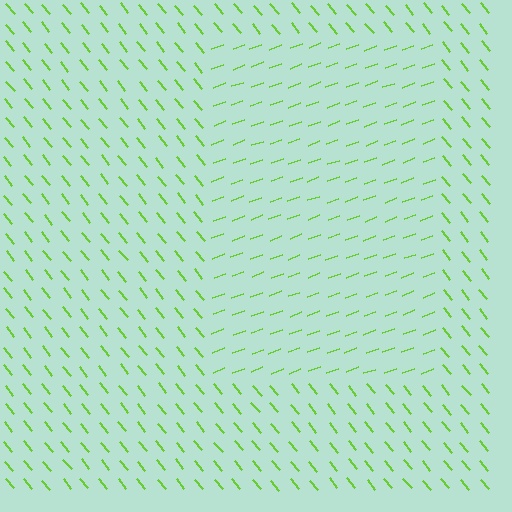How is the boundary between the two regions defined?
The boundary is defined purely by a change in line orientation (approximately 71 degrees difference). All lines are the same color and thickness.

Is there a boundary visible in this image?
Yes, there is a texture boundary formed by a change in line orientation.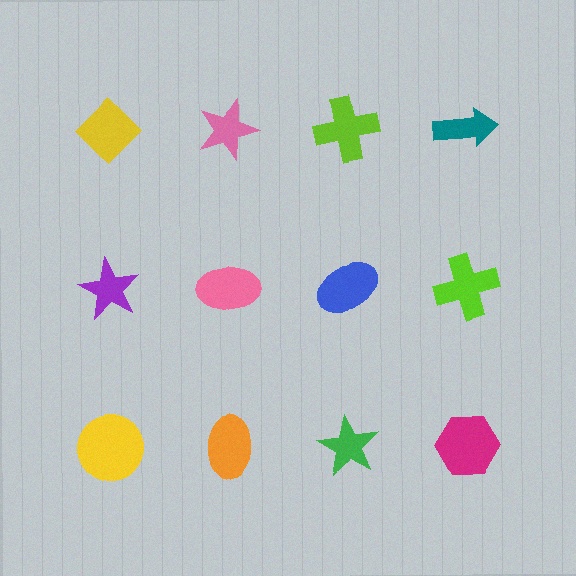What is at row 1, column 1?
A yellow diamond.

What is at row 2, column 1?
A purple star.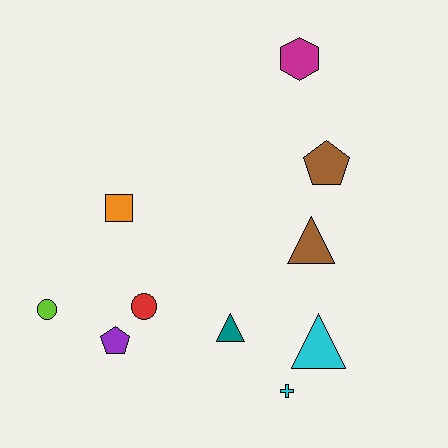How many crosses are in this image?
There is 1 cross.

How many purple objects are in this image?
There is 1 purple object.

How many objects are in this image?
There are 10 objects.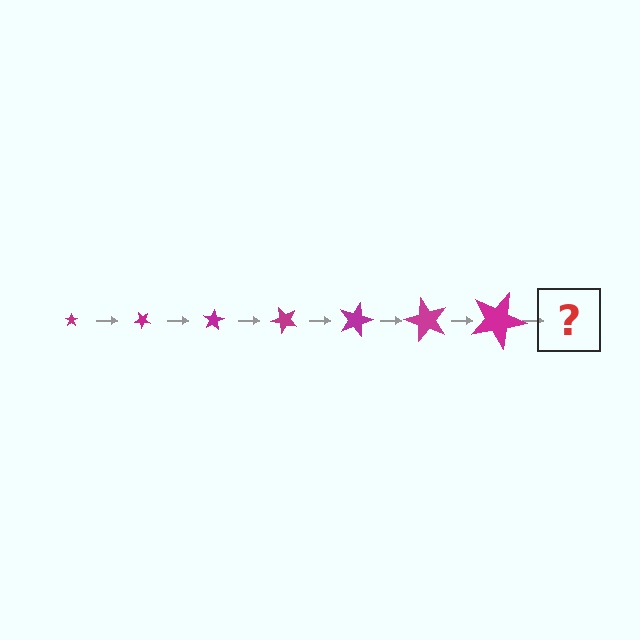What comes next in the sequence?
The next element should be a star, larger than the previous one and rotated 280 degrees from the start.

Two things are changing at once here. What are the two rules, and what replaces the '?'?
The two rules are that the star grows larger each step and it rotates 40 degrees each step. The '?' should be a star, larger than the previous one and rotated 280 degrees from the start.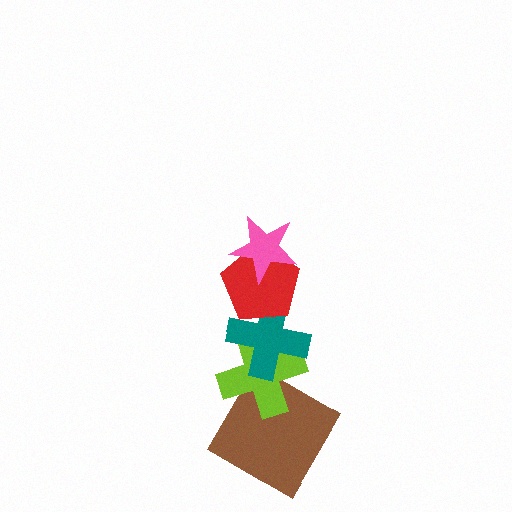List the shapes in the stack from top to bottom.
From top to bottom: the pink star, the red pentagon, the teal cross, the lime cross, the brown square.